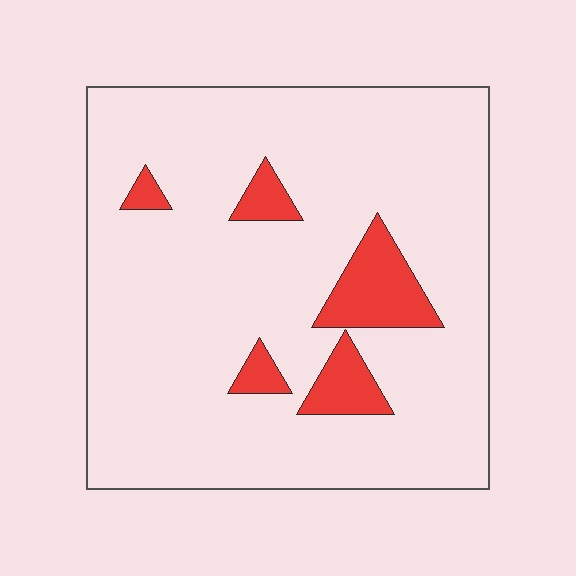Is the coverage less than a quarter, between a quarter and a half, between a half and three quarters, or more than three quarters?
Less than a quarter.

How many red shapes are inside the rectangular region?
5.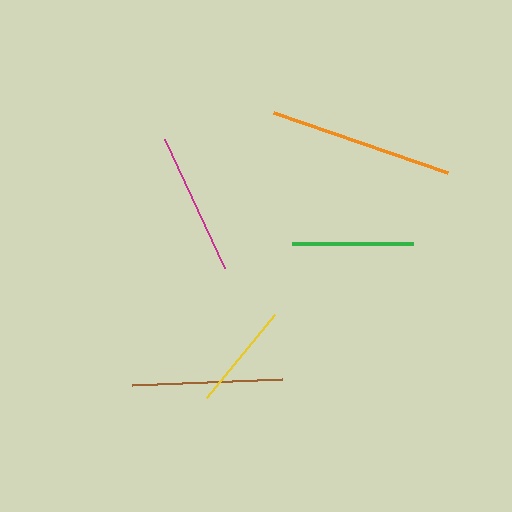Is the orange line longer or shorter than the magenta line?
The orange line is longer than the magenta line.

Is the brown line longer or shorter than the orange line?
The orange line is longer than the brown line.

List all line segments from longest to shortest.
From longest to shortest: orange, brown, magenta, green, yellow.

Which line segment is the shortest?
The yellow line is the shortest at approximately 107 pixels.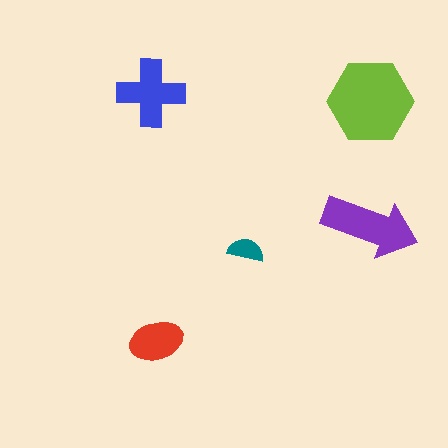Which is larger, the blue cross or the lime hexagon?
The lime hexagon.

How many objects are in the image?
There are 5 objects in the image.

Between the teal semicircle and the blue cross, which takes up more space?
The blue cross.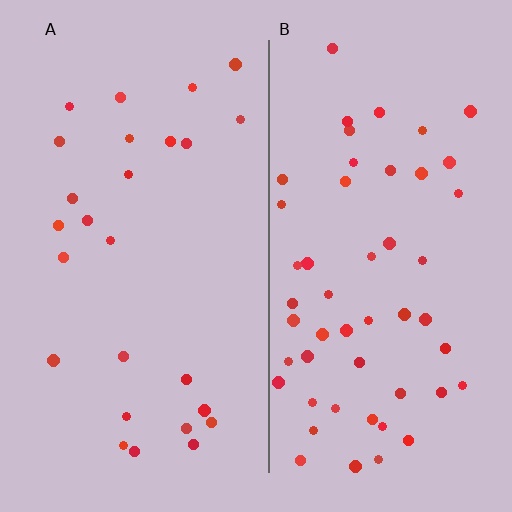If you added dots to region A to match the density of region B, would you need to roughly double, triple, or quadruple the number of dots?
Approximately double.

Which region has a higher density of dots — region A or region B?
B (the right).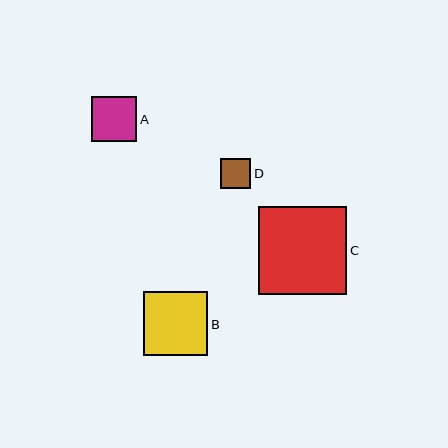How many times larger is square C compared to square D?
Square C is approximately 2.9 times the size of square D.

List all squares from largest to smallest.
From largest to smallest: C, B, A, D.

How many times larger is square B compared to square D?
Square B is approximately 2.1 times the size of square D.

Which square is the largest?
Square C is the largest with a size of approximately 88 pixels.